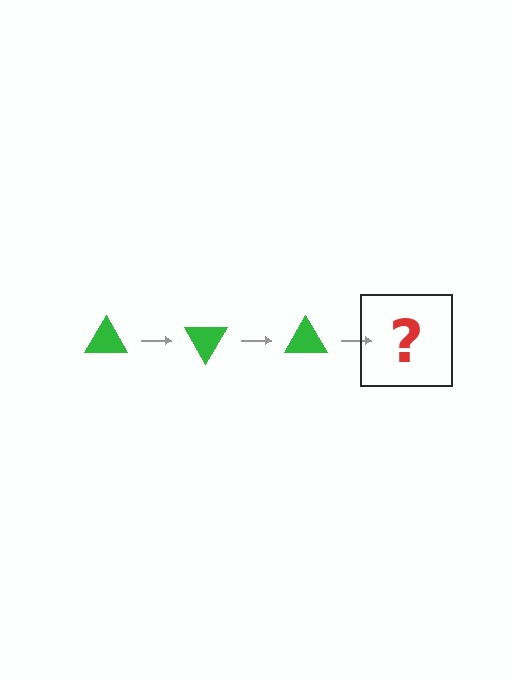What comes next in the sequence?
The next element should be a green triangle rotated 180 degrees.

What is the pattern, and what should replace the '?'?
The pattern is that the triangle rotates 60 degrees each step. The '?' should be a green triangle rotated 180 degrees.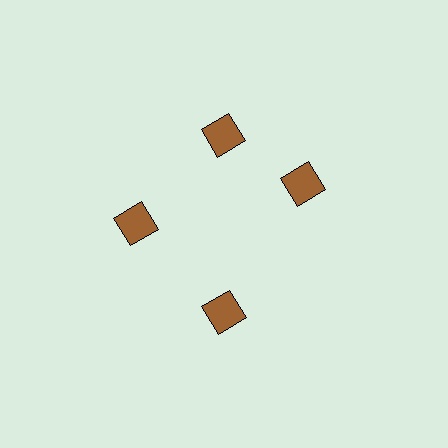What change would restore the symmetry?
The symmetry would be restored by rotating it back into even spacing with its neighbors so that all 4 squares sit at equal angles and equal distance from the center.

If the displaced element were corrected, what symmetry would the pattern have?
It would have 4-fold rotational symmetry — the pattern would map onto itself every 90 degrees.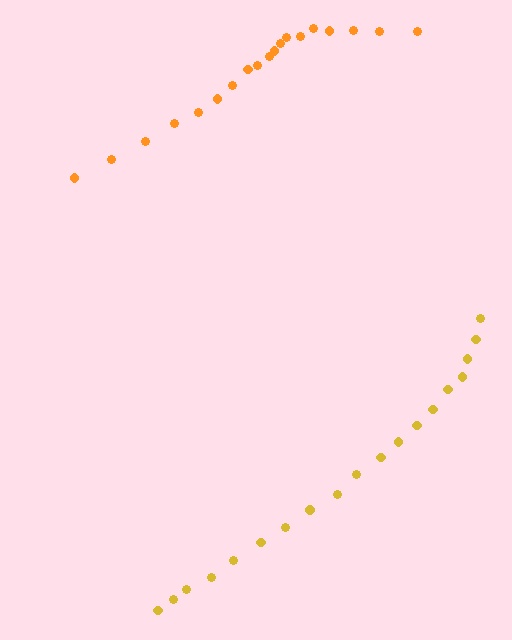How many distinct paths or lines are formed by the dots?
There are 2 distinct paths.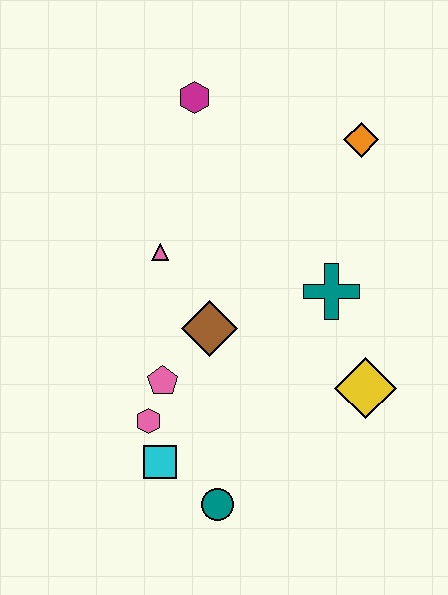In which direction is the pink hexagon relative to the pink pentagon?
The pink hexagon is below the pink pentagon.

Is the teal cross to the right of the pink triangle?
Yes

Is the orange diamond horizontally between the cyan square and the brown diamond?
No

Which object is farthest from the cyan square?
The orange diamond is farthest from the cyan square.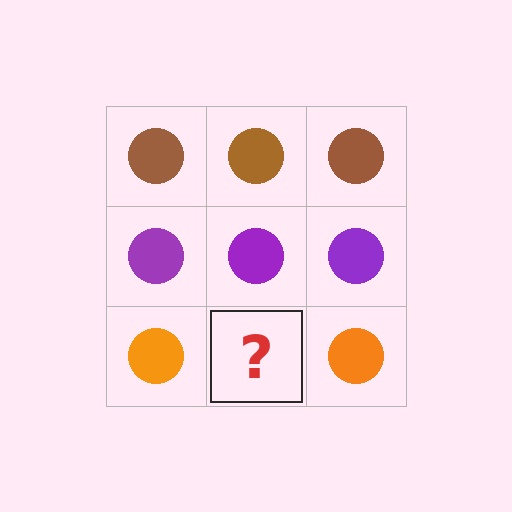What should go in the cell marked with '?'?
The missing cell should contain an orange circle.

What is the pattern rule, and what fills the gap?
The rule is that each row has a consistent color. The gap should be filled with an orange circle.